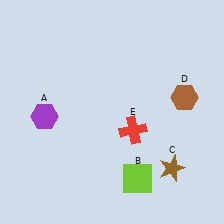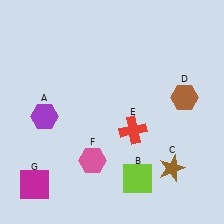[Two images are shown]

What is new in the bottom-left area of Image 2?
A pink hexagon (F) was added in the bottom-left area of Image 2.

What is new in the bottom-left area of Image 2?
A magenta square (G) was added in the bottom-left area of Image 2.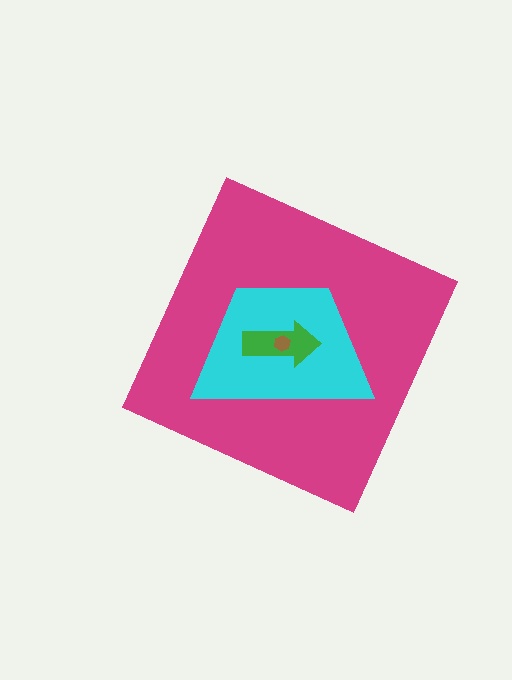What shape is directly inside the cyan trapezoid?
The green arrow.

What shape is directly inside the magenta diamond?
The cyan trapezoid.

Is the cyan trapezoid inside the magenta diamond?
Yes.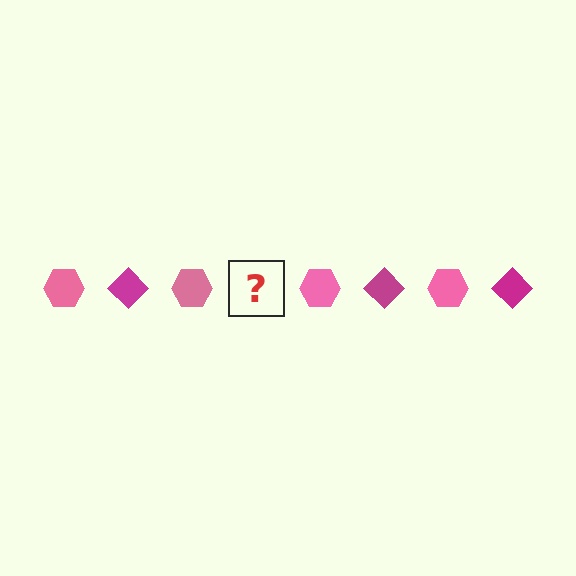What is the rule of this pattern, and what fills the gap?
The rule is that the pattern alternates between pink hexagon and magenta diamond. The gap should be filled with a magenta diamond.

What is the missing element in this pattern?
The missing element is a magenta diamond.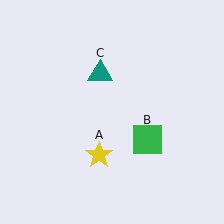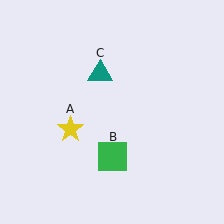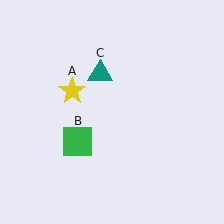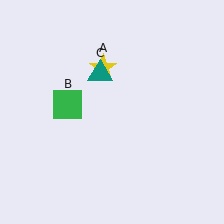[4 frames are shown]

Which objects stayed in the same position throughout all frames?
Teal triangle (object C) remained stationary.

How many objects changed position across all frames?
2 objects changed position: yellow star (object A), green square (object B).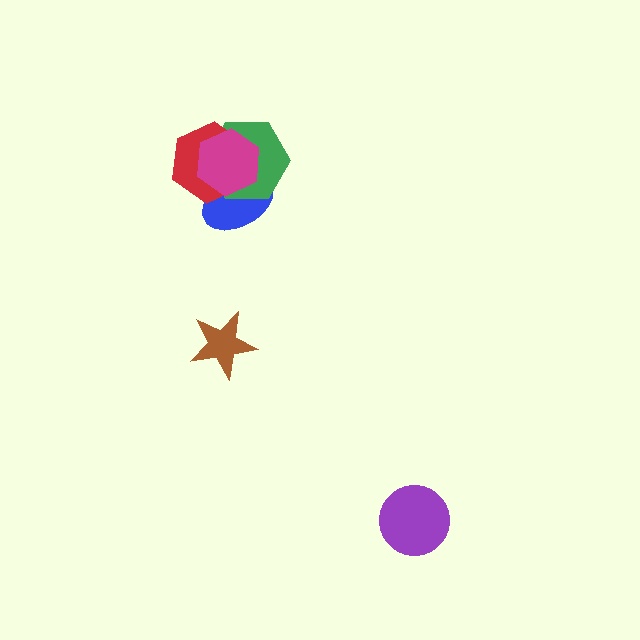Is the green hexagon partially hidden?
Yes, it is partially covered by another shape.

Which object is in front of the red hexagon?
The magenta hexagon is in front of the red hexagon.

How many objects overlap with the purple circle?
0 objects overlap with the purple circle.